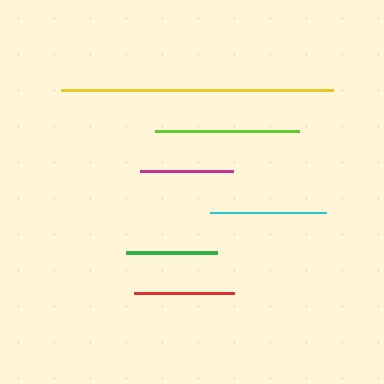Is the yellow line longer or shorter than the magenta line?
The yellow line is longer than the magenta line.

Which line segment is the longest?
The yellow line is the longest at approximately 273 pixels.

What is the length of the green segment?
The green segment is approximately 91 pixels long.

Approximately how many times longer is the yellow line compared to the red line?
The yellow line is approximately 2.7 times the length of the red line.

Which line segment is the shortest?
The green line is the shortest at approximately 91 pixels.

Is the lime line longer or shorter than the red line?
The lime line is longer than the red line.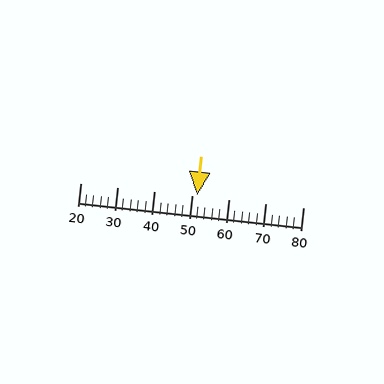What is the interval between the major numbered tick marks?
The major tick marks are spaced 10 units apart.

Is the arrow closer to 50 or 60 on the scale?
The arrow is closer to 50.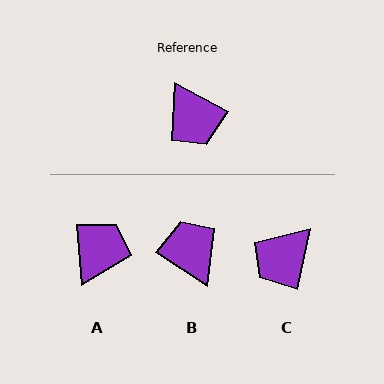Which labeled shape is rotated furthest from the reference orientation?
B, about 175 degrees away.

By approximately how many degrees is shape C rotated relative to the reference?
Approximately 73 degrees clockwise.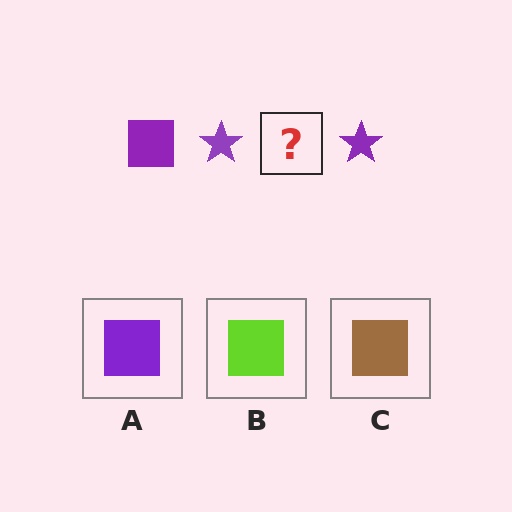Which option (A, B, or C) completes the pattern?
A.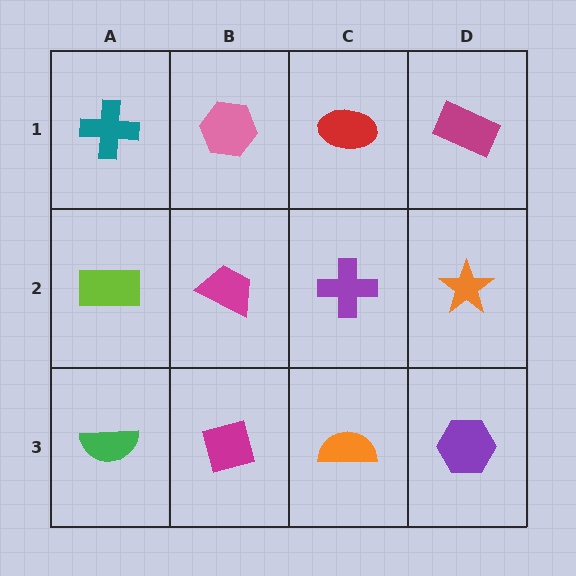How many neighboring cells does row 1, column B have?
3.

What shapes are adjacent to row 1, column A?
A lime rectangle (row 2, column A), a pink hexagon (row 1, column B).